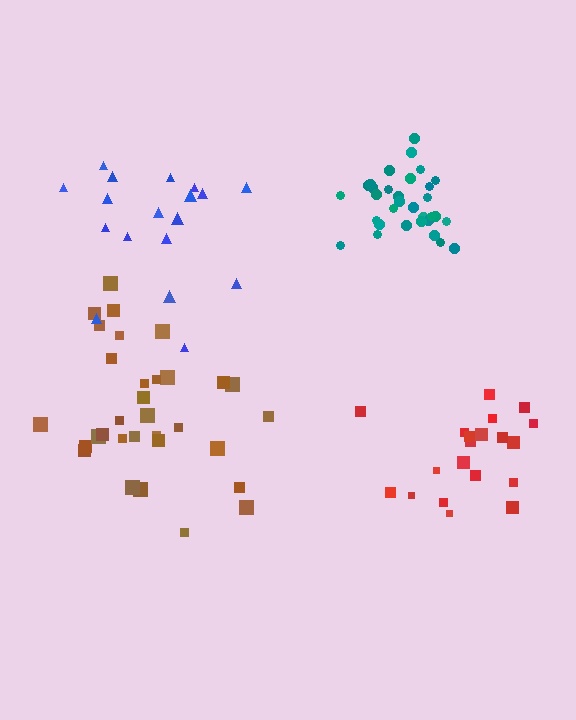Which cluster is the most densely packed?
Teal.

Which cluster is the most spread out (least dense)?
Blue.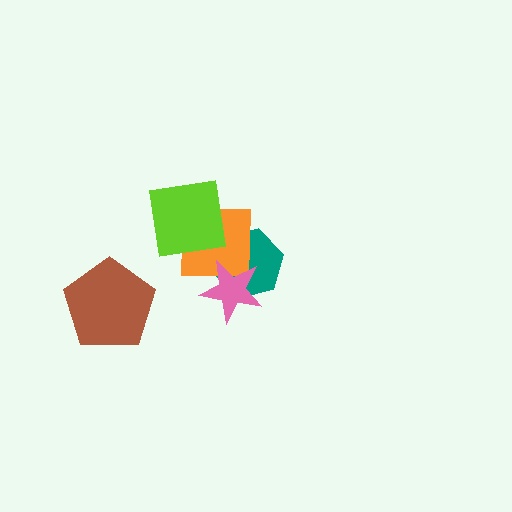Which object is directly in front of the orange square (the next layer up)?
The pink star is directly in front of the orange square.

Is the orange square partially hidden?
Yes, it is partially covered by another shape.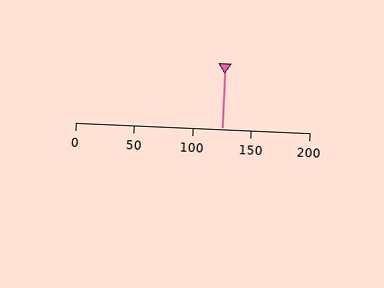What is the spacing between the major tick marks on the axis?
The major ticks are spaced 50 apart.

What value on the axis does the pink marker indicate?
The marker indicates approximately 125.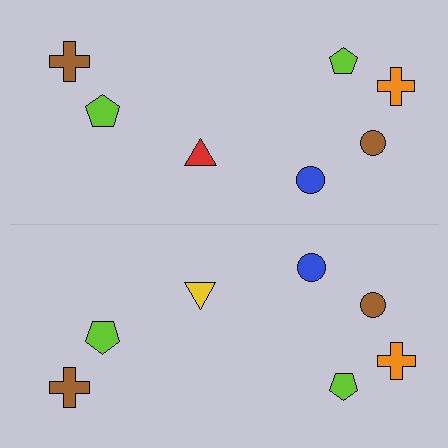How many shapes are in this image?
There are 14 shapes in this image.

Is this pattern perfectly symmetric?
No, the pattern is not perfectly symmetric. The yellow triangle on the bottom side breaks the symmetry — its mirror counterpart is red.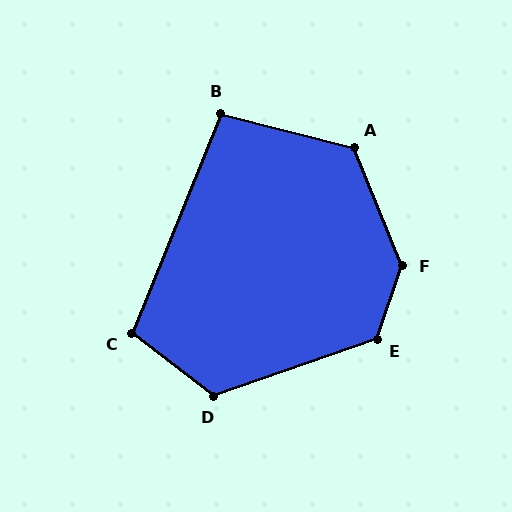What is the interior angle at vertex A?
Approximately 126 degrees (obtuse).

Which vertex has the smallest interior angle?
B, at approximately 98 degrees.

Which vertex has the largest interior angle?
F, at approximately 139 degrees.